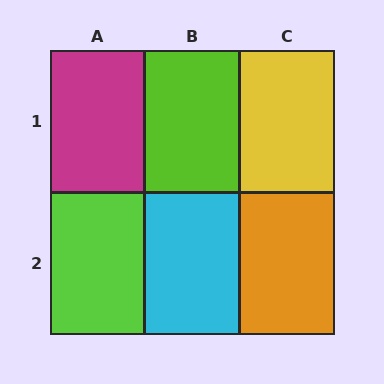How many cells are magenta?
1 cell is magenta.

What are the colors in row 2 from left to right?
Lime, cyan, orange.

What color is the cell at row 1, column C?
Yellow.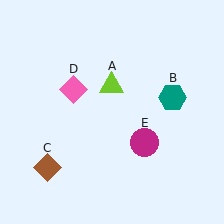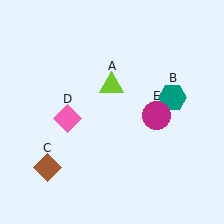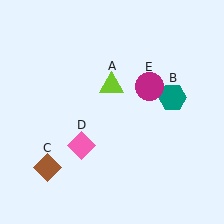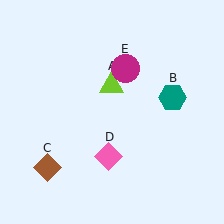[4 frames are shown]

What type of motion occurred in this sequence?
The pink diamond (object D), magenta circle (object E) rotated counterclockwise around the center of the scene.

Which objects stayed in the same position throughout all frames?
Lime triangle (object A) and teal hexagon (object B) and brown diamond (object C) remained stationary.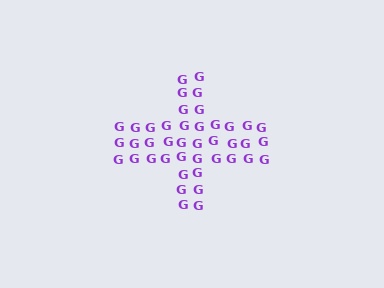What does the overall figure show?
The overall figure shows a cross.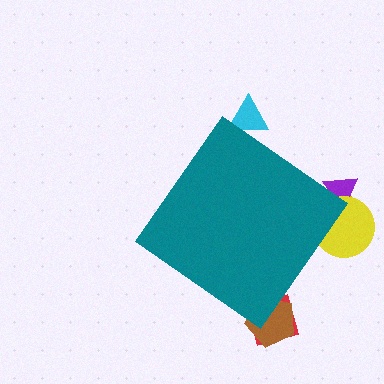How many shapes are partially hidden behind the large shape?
6 shapes are partially hidden.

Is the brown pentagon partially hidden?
Yes, the brown pentagon is partially hidden behind the teal diamond.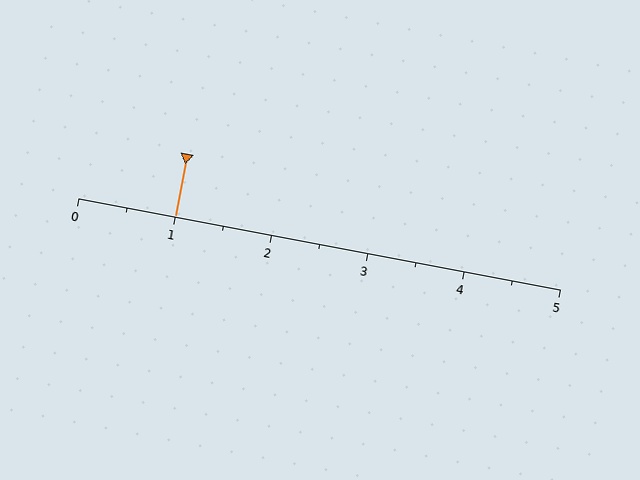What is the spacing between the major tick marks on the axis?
The major ticks are spaced 1 apart.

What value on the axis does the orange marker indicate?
The marker indicates approximately 1.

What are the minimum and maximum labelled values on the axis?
The axis runs from 0 to 5.